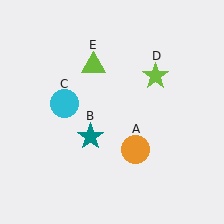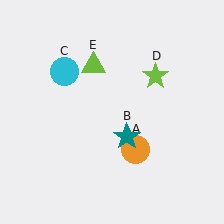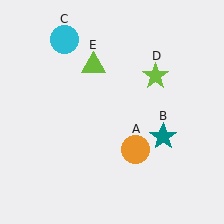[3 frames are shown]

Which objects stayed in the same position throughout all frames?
Orange circle (object A) and lime star (object D) and lime triangle (object E) remained stationary.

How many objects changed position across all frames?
2 objects changed position: teal star (object B), cyan circle (object C).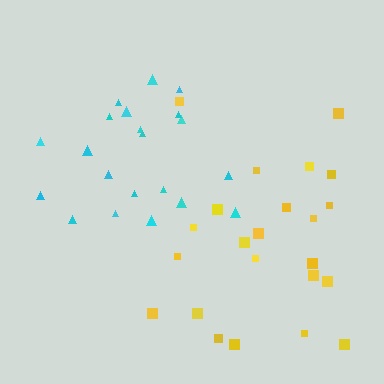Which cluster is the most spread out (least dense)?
Yellow.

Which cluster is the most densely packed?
Cyan.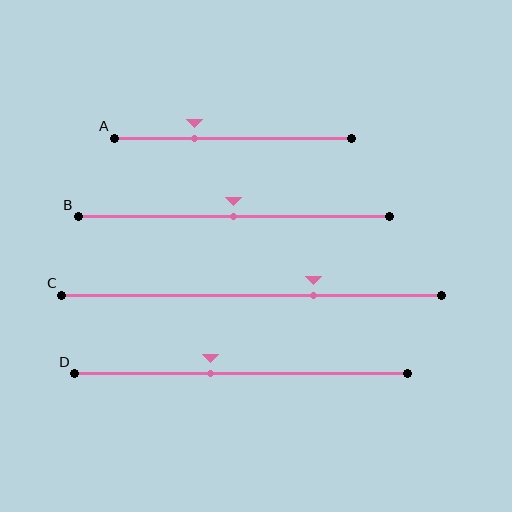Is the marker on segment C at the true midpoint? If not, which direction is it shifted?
No, the marker on segment C is shifted to the right by about 16% of the segment length.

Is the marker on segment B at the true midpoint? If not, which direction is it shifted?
Yes, the marker on segment B is at the true midpoint.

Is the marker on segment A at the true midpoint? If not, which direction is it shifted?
No, the marker on segment A is shifted to the left by about 16% of the segment length.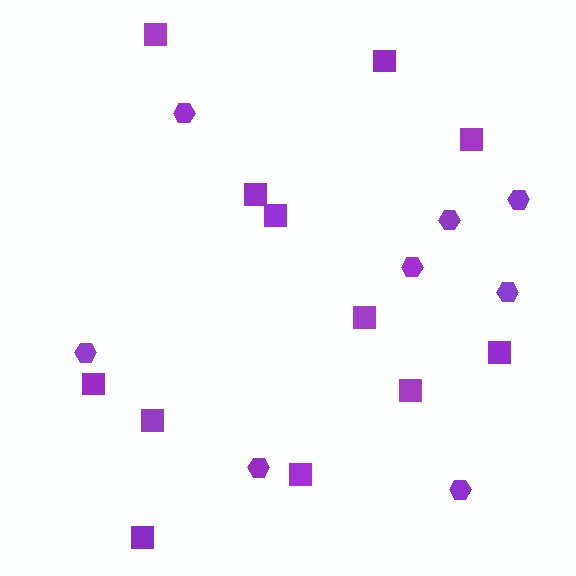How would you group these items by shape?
There are 2 groups: one group of squares (12) and one group of hexagons (8).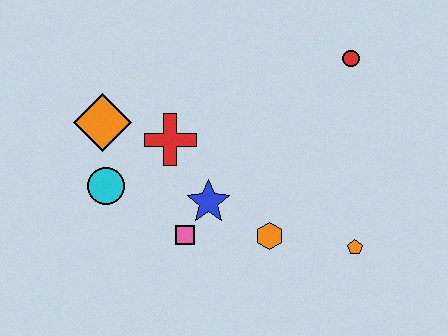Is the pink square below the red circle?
Yes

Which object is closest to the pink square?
The blue star is closest to the pink square.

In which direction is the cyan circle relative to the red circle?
The cyan circle is to the left of the red circle.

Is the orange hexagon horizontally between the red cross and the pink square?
No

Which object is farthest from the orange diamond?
The orange pentagon is farthest from the orange diamond.